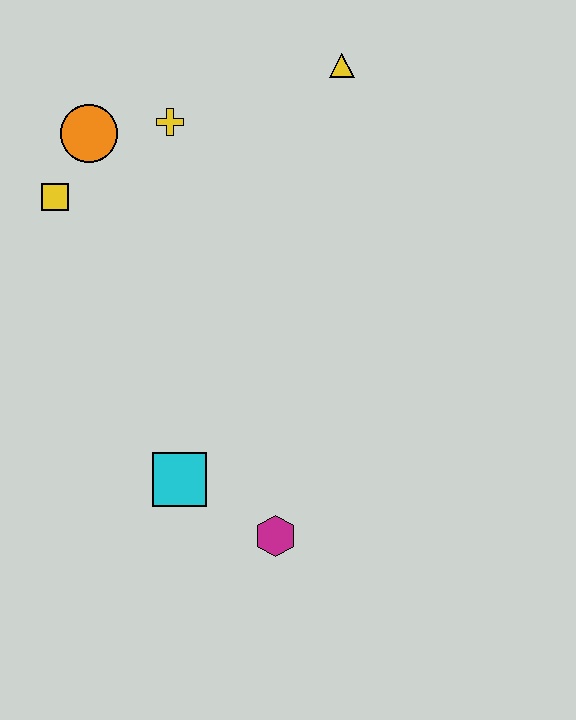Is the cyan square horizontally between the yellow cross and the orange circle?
No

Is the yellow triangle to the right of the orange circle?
Yes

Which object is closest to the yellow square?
The orange circle is closest to the yellow square.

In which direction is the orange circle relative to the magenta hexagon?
The orange circle is above the magenta hexagon.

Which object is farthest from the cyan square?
The yellow triangle is farthest from the cyan square.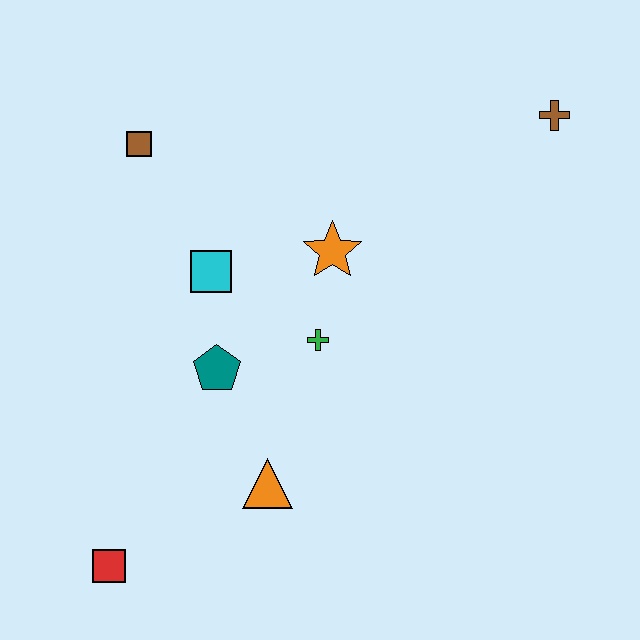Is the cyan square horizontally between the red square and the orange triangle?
Yes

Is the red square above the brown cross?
No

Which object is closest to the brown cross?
The orange star is closest to the brown cross.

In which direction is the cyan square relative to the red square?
The cyan square is above the red square.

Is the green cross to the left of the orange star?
Yes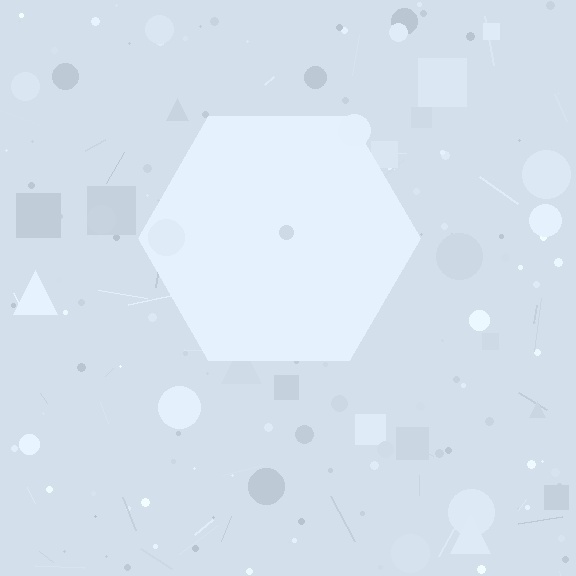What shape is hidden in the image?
A hexagon is hidden in the image.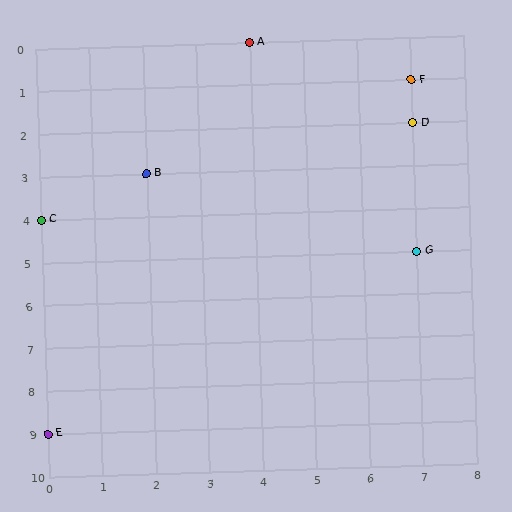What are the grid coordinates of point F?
Point F is at grid coordinates (7, 1).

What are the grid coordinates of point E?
Point E is at grid coordinates (0, 9).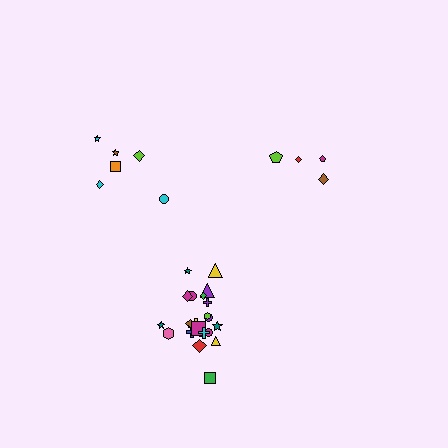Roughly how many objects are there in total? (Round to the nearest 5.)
Roughly 30 objects in total.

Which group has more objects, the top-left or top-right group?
The top-left group.